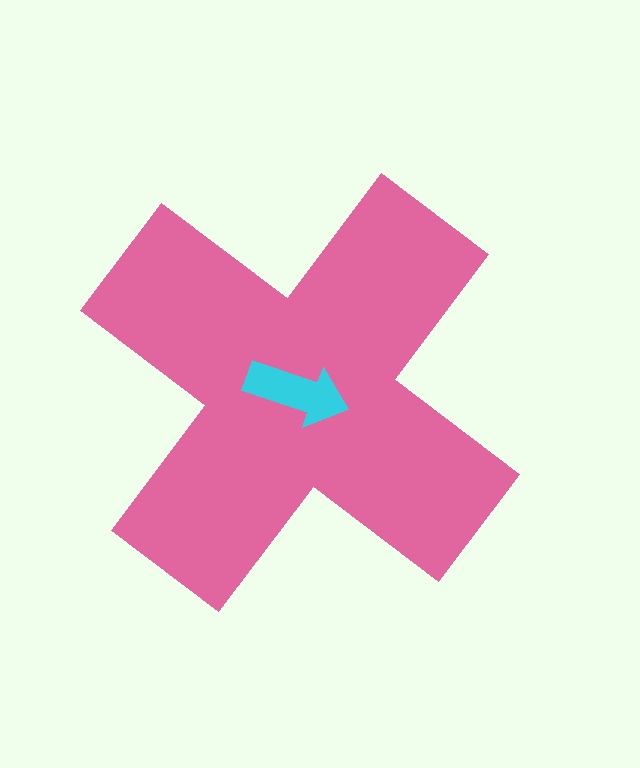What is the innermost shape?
The cyan arrow.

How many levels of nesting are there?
2.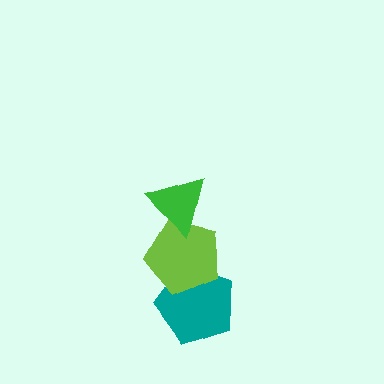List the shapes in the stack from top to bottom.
From top to bottom: the green triangle, the lime pentagon, the teal pentagon.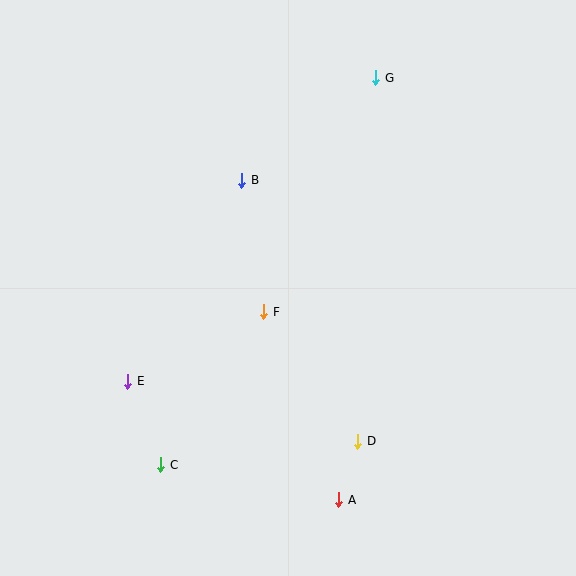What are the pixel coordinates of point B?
Point B is at (242, 180).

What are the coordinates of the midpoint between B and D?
The midpoint between B and D is at (300, 311).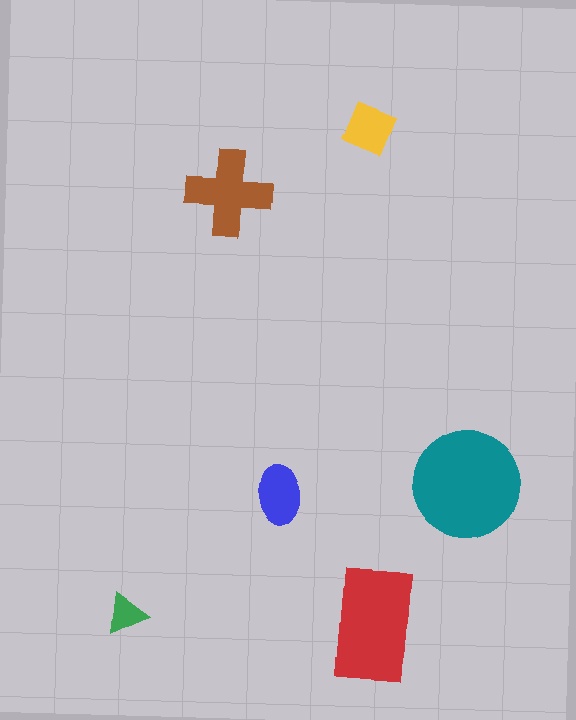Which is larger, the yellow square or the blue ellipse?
The blue ellipse.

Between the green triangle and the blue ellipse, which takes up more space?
The blue ellipse.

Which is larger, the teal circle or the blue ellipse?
The teal circle.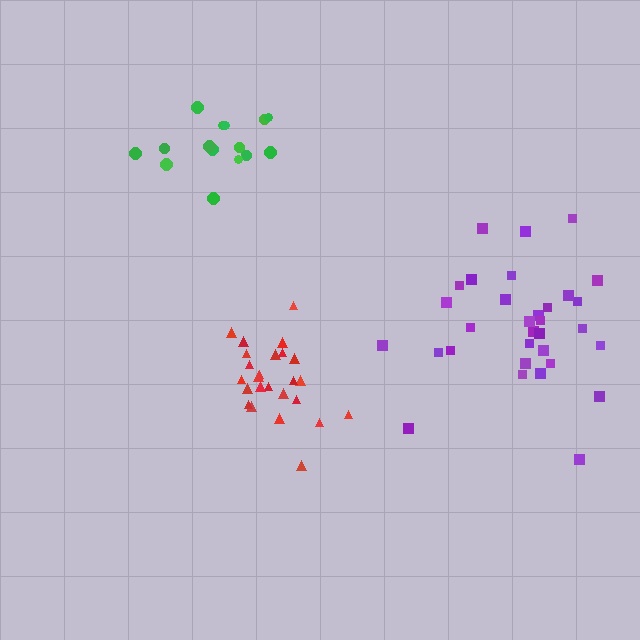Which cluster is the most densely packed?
Red.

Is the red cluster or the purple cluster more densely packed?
Red.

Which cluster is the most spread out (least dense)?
Purple.